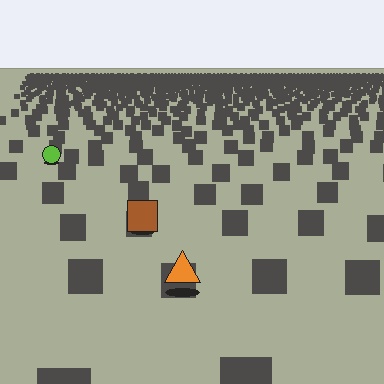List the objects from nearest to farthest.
From nearest to farthest: the orange triangle, the brown square, the lime circle.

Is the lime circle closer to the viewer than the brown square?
No. The brown square is closer — you can tell from the texture gradient: the ground texture is coarser near it.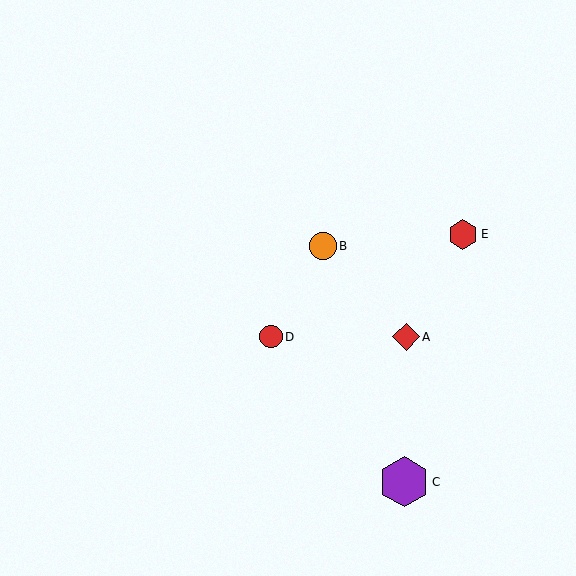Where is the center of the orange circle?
The center of the orange circle is at (323, 246).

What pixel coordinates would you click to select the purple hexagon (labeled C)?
Click at (404, 482) to select the purple hexagon C.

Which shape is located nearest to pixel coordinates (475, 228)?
The red hexagon (labeled E) at (463, 234) is nearest to that location.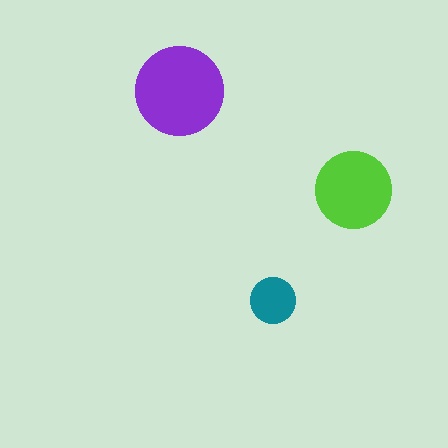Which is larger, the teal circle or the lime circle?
The lime one.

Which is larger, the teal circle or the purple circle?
The purple one.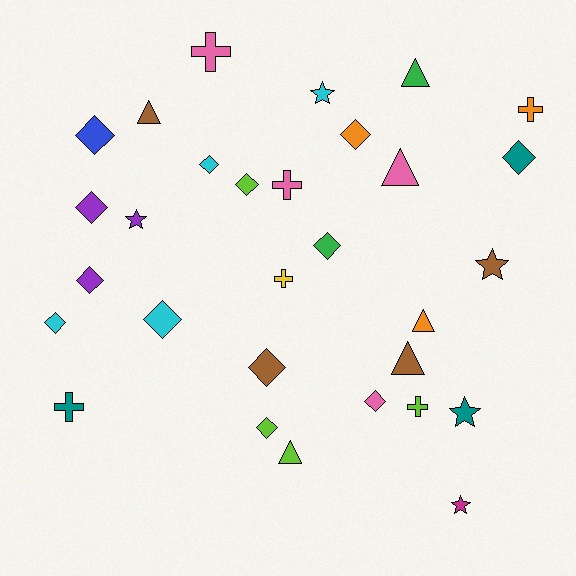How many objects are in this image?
There are 30 objects.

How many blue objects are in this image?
There is 1 blue object.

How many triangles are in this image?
There are 6 triangles.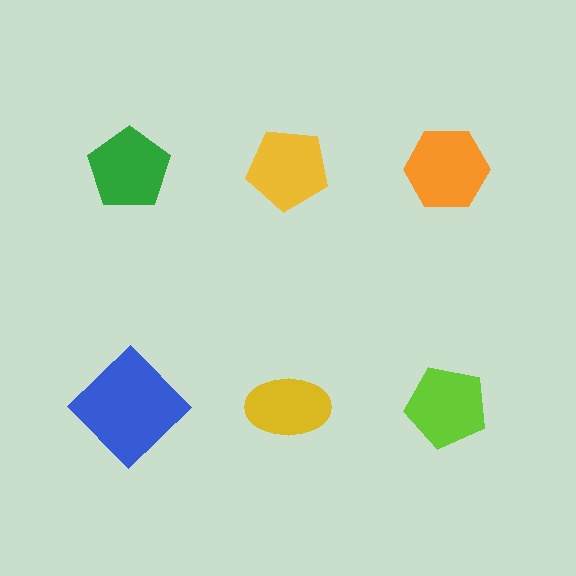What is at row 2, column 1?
A blue diamond.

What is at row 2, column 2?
A yellow ellipse.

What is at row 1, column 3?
An orange hexagon.